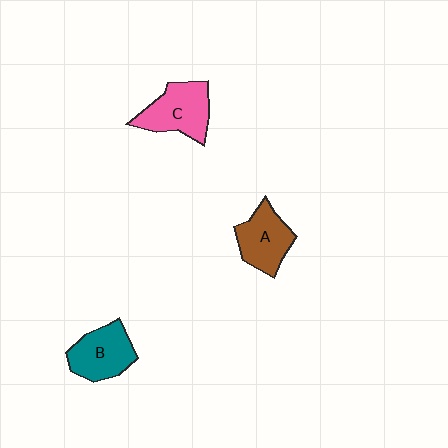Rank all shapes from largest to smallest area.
From largest to smallest: C (pink), B (teal), A (brown).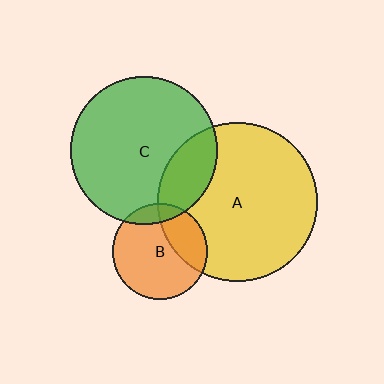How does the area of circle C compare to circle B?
Approximately 2.4 times.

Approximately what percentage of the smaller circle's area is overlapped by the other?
Approximately 10%.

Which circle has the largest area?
Circle A (yellow).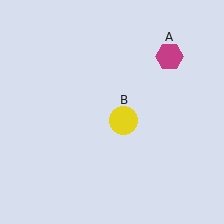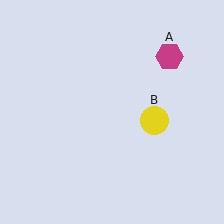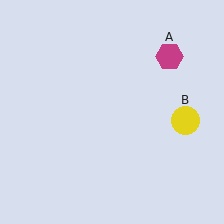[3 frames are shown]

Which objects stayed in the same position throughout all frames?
Magenta hexagon (object A) remained stationary.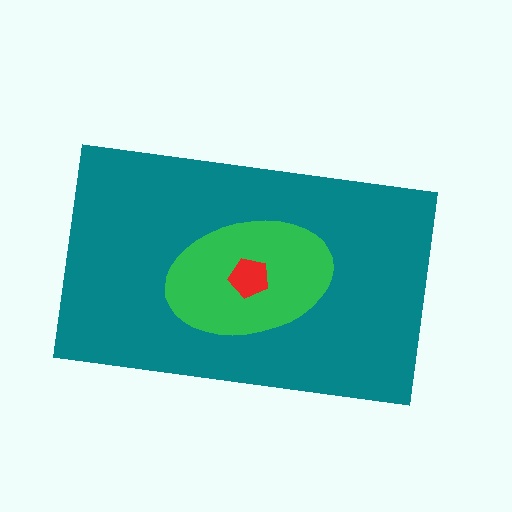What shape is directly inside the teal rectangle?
The green ellipse.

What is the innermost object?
The red pentagon.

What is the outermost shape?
The teal rectangle.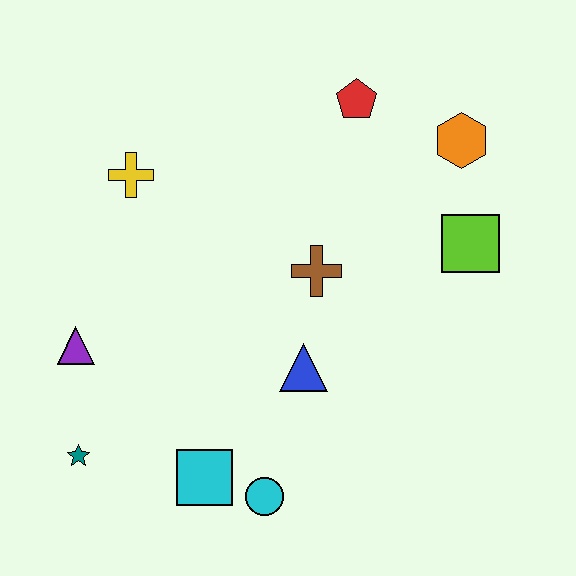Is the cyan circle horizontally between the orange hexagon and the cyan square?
Yes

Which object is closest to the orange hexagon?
The lime square is closest to the orange hexagon.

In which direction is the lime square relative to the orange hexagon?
The lime square is below the orange hexagon.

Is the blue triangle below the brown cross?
Yes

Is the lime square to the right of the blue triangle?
Yes